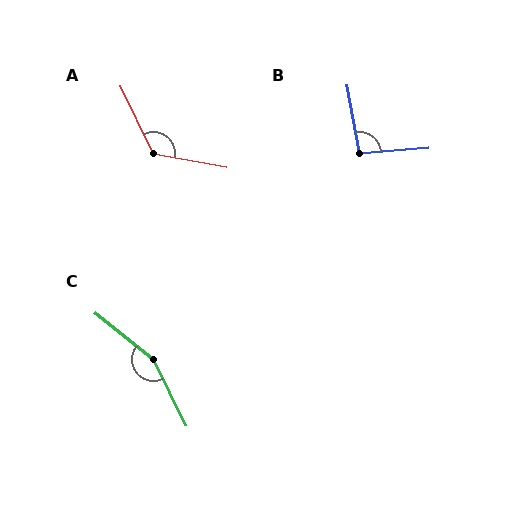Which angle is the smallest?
B, at approximately 96 degrees.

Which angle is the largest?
C, at approximately 154 degrees.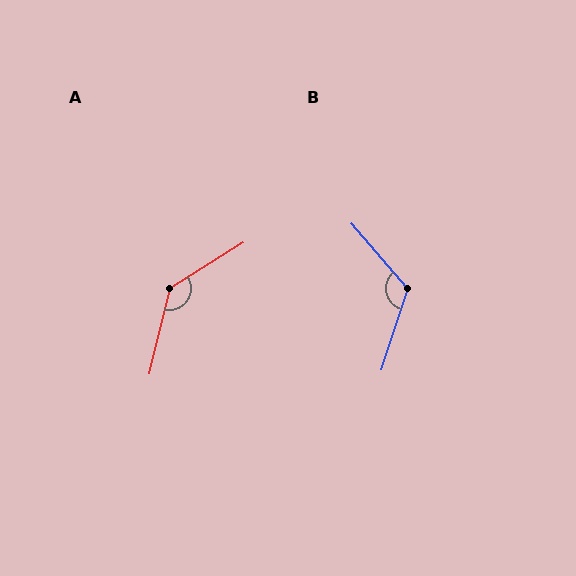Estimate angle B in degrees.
Approximately 121 degrees.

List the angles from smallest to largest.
B (121°), A (135°).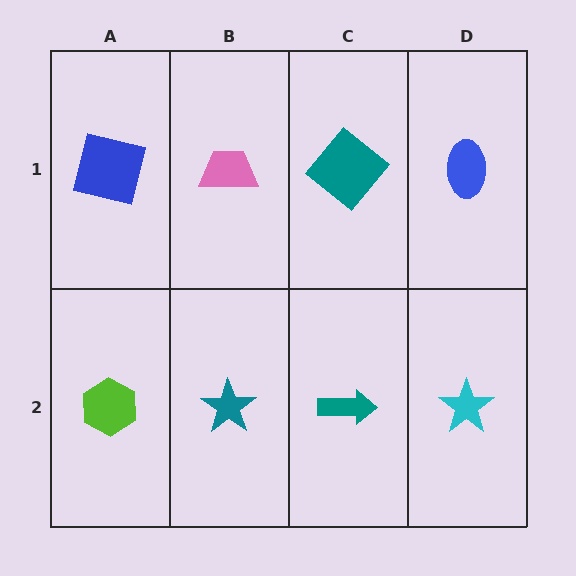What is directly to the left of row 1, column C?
A pink trapezoid.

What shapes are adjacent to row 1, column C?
A teal arrow (row 2, column C), a pink trapezoid (row 1, column B), a blue ellipse (row 1, column D).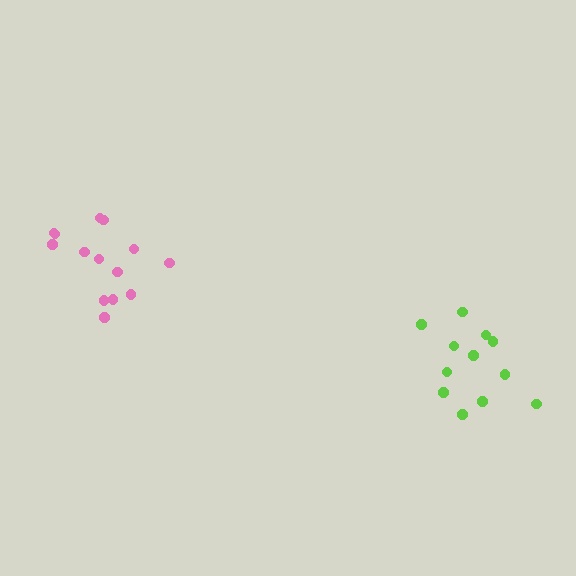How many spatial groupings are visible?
There are 2 spatial groupings.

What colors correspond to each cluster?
The clusters are colored: lime, pink.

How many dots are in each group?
Group 1: 12 dots, Group 2: 14 dots (26 total).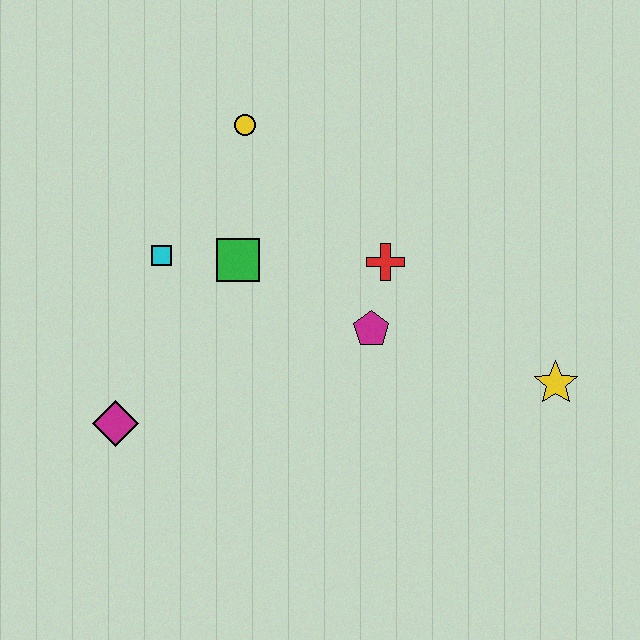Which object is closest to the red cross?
The magenta pentagon is closest to the red cross.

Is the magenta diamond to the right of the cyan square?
No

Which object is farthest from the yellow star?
The magenta diamond is farthest from the yellow star.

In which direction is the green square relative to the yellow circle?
The green square is below the yellow circle.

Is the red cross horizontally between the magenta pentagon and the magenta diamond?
No